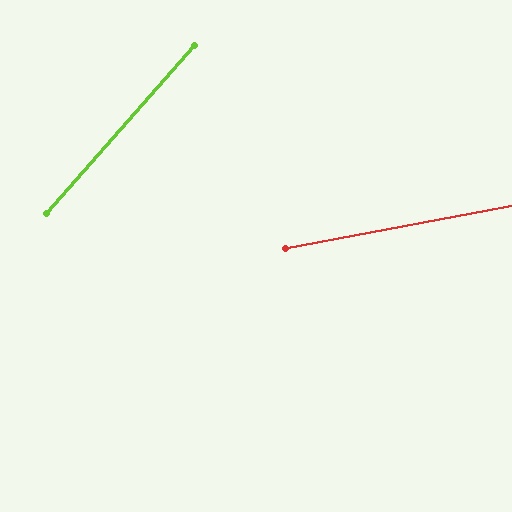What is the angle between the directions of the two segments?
Approximately 38 degrees.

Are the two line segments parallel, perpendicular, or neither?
Neither parallel nor perpendicular — they differ by about 38°.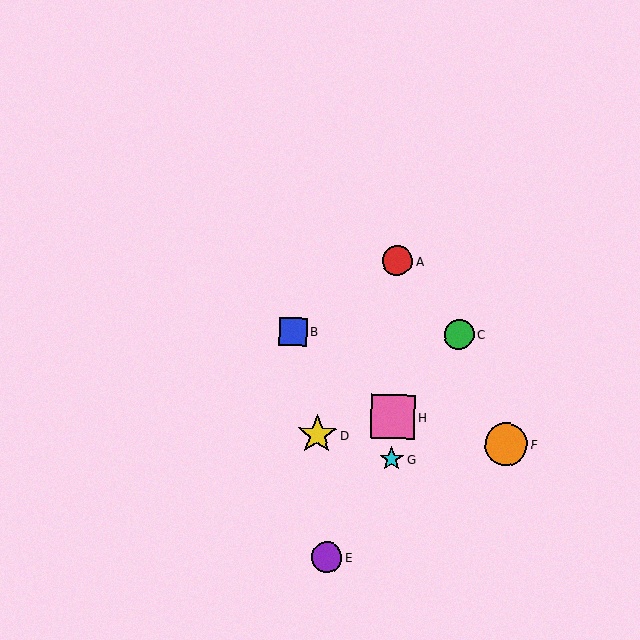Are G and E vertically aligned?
No, G is at x≈392 and E is at x≈327.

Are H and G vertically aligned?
Yes, both are at x≈393.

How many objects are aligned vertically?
3 objects (A, G, H) are aligned vertically.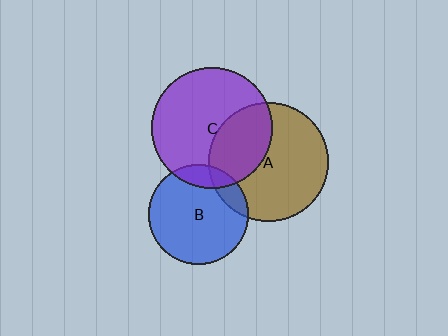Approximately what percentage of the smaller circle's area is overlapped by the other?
Approximately 35%.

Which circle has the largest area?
Circle C (purple).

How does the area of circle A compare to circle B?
Approximately 1.4 times.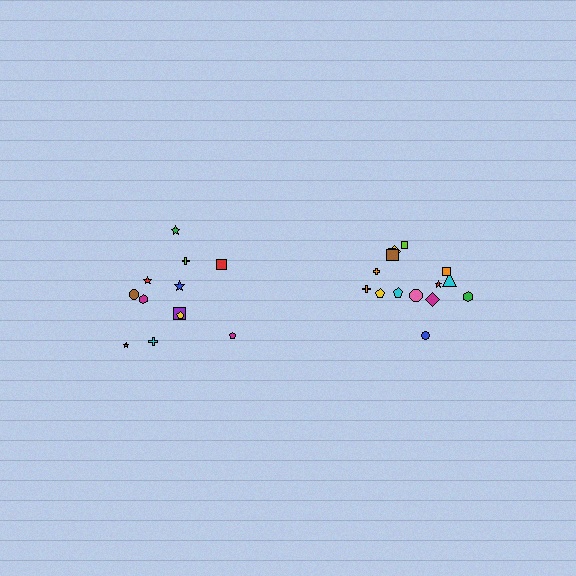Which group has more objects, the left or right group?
The right group.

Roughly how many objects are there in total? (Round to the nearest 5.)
Roughly 25 objects in total.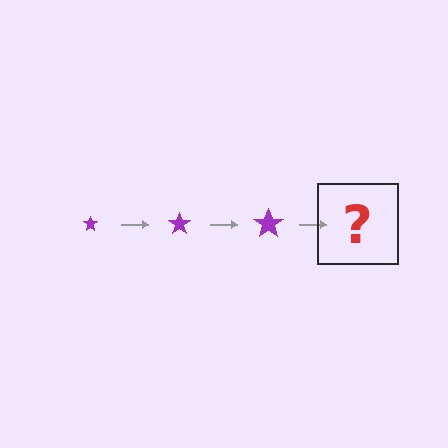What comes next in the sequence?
The next element should be a purple star, larger than the previous one.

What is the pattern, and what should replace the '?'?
The pattern is that the star gets progressively larger each step. The '?' should be a purple star, larger than the previous one.